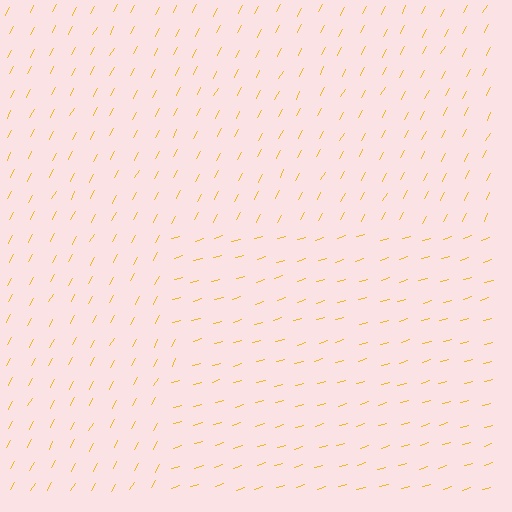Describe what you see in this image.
The image is filled with small yellow line segments. A rectangle region in the image has lines oriented differently from the surrounding lines, creating a visible texture boundary.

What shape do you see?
I see a rectangle.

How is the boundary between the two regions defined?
The boundary is defined purely by a change in line orientation (approximately 45 degrees difference). All lines are the same color and thickness.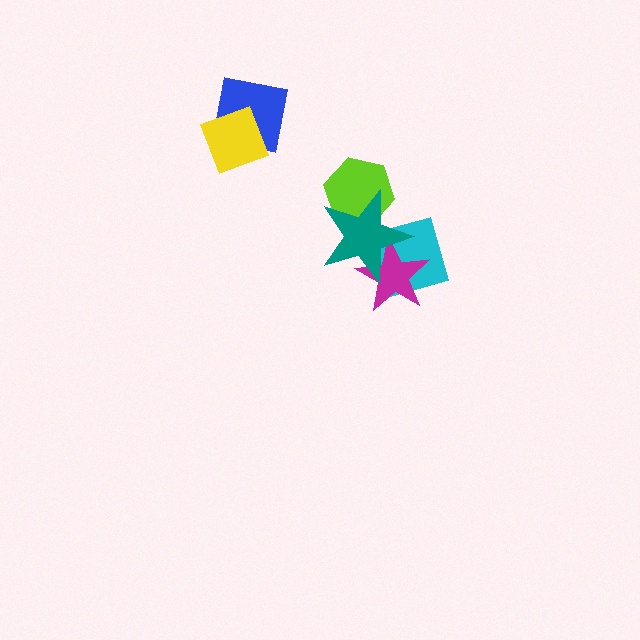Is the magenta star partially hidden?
Yes, it is partially covered by another shape.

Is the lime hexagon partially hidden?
Yes, it is partially covered by another shape.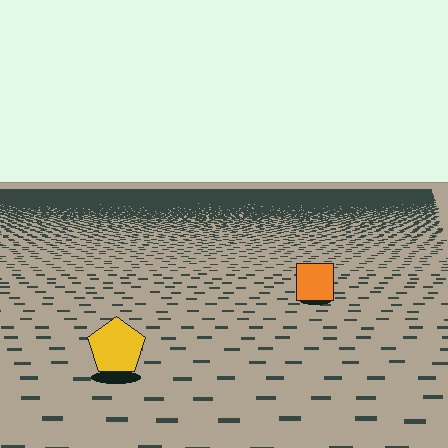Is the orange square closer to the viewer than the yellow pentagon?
No. The yellow pentagon is closer — you can tell from the texture gradient: the ground texture is coarser near it.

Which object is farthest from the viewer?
The orange square is farthest from the viewer. It appears smaller and the ground texture around it is denser.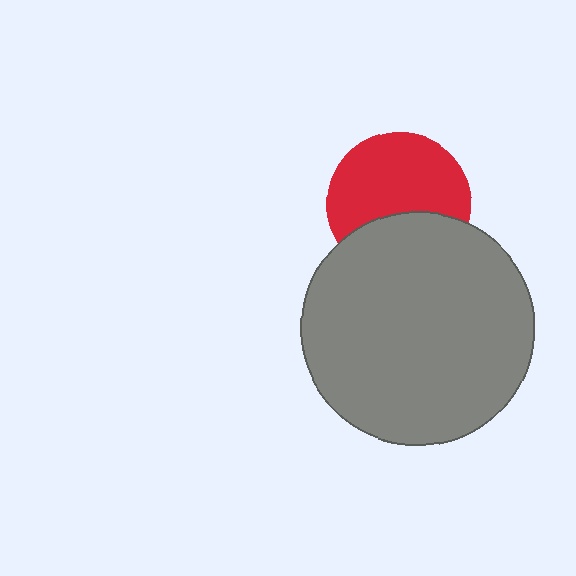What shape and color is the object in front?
The object in front is a gray circle.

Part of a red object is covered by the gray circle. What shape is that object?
It is a circle.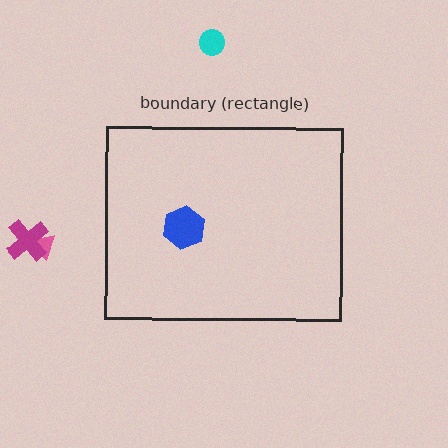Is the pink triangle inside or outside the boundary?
Outside.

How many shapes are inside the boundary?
1 inside, 3 outside.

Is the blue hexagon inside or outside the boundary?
Inside.